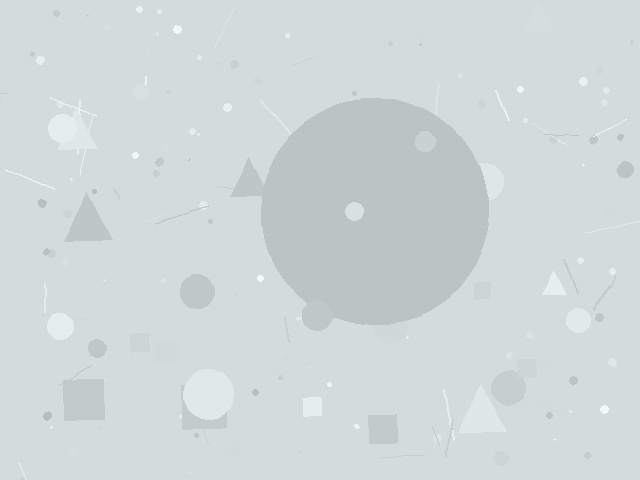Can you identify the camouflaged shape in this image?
The camouflaged shape is a circle.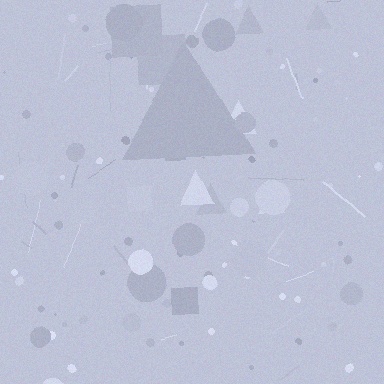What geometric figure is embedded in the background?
A triangle is embedded in the background.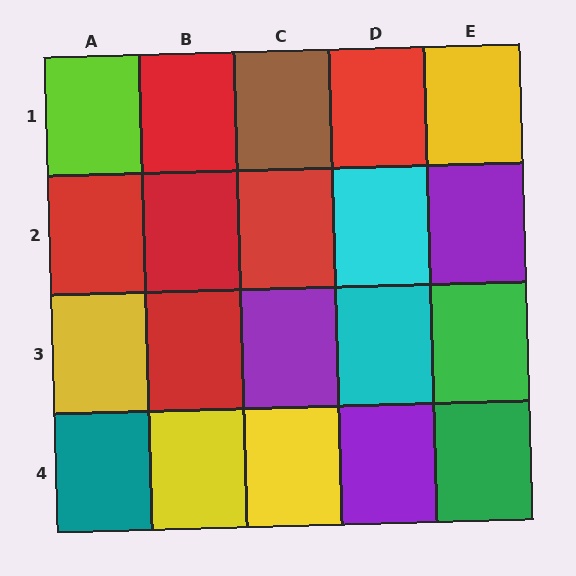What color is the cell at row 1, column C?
Brown.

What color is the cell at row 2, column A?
Red.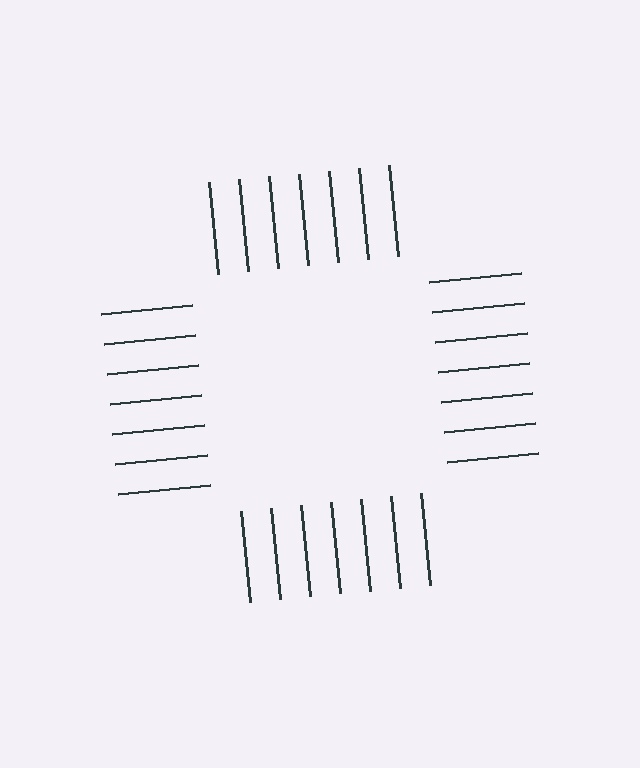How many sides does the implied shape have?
4 sides — the line-ends trace a square.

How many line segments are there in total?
28 — 7 along each of the 4 edges.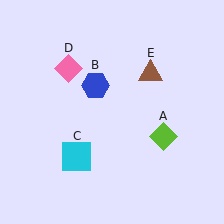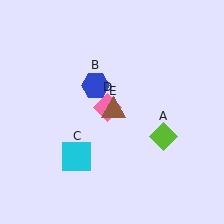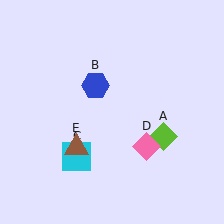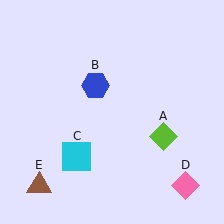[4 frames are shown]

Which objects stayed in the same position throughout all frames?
Lime diamond (object A) and blue hexagon (object B) and cyan square (object C) remained stationary.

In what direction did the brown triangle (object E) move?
The brown triangle (object E) moved down and to the left.